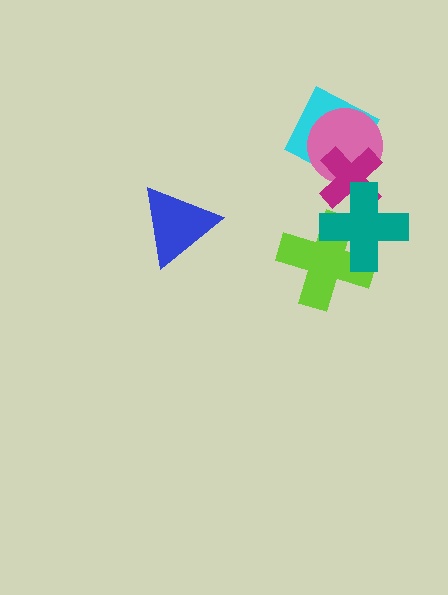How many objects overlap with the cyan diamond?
2 objects overlap with the cyan diamond.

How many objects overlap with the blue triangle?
0 objects overlap with the blue triangle.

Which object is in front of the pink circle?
The magenta cross is in front of the pink circle.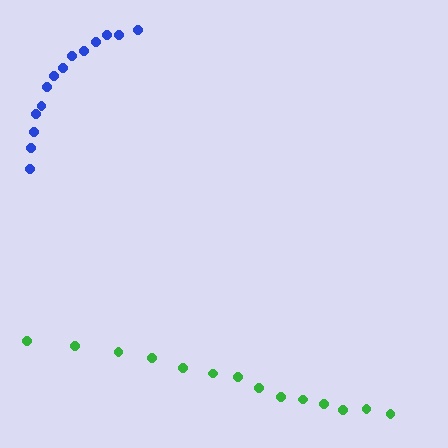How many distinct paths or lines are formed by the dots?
There are 2 distinct paths.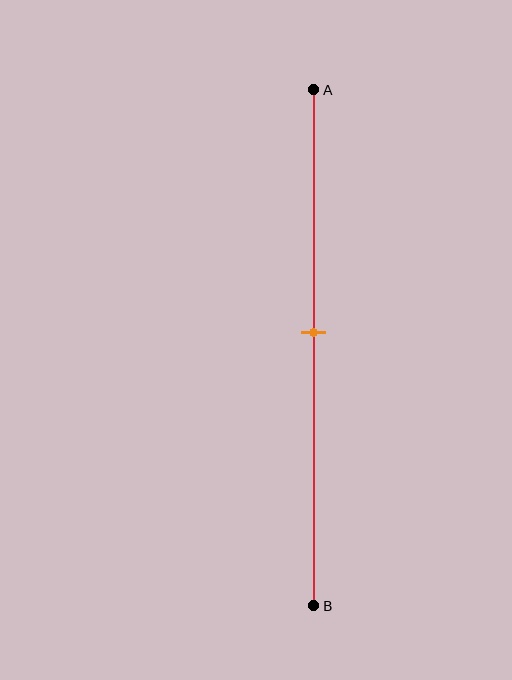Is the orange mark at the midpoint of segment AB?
Yes, the mark is approximately at the midpoint.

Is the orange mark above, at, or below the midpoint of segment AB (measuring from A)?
The orange mark is approximately at the midpoint of segment AB.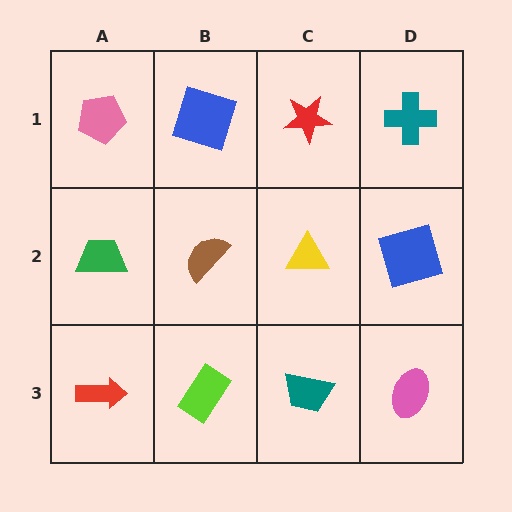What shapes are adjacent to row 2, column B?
A blue square (row 1, column B), a lime rectangle (row 3, column B), a green trapezoid (row 2, column A), a yellow triangle (row 2, column C).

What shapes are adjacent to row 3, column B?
A brown semicircle (row 2, column B), a red arrow (row 3, column A), a teal trapezoid (row 3, column C).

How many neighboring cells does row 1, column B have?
3.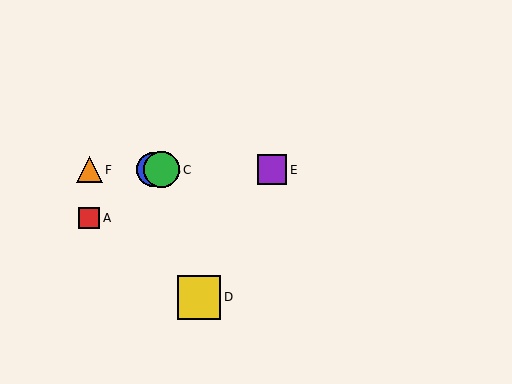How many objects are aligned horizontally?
4 objects (B, C, E, F) are aligned horizontally.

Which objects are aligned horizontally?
Objects B, C, E, F are aligned horizontally.